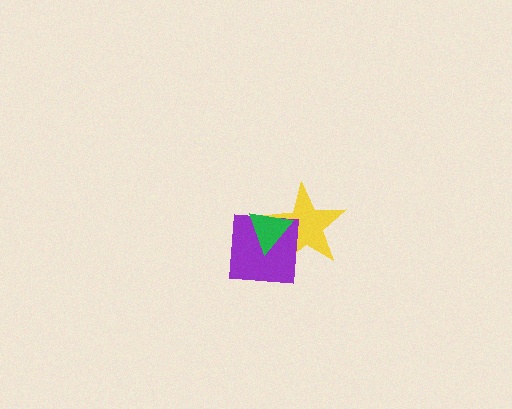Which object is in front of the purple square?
The green triangle is in front of the purple square.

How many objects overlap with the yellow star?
2 objects overlap with the yellow star.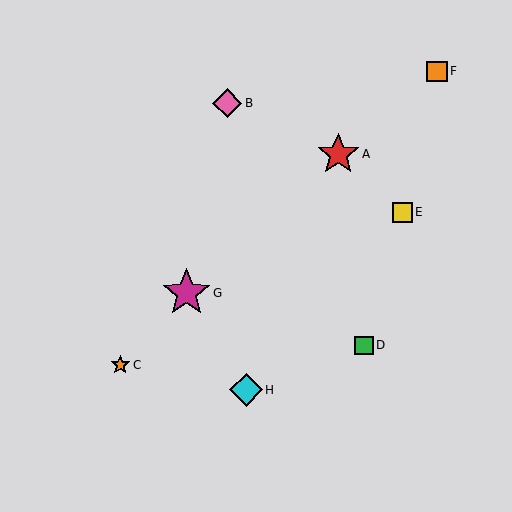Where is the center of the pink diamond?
The center of the pink diamond is at (227, 103).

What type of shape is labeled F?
Shape F is an orange square.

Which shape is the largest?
The magenta star (labeled G) is the largest.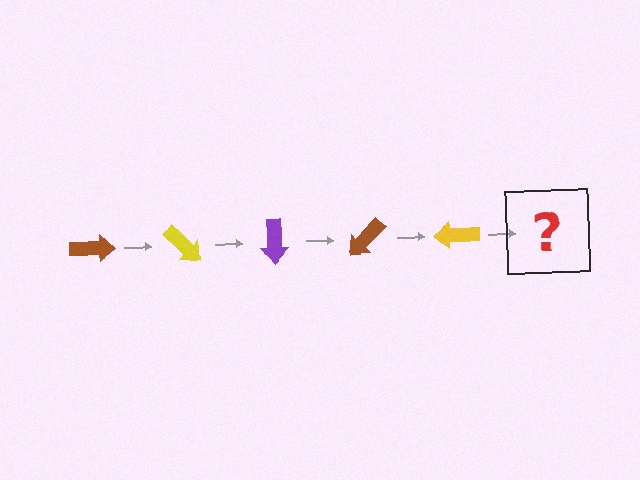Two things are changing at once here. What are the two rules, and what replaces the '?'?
The two rules are that it rotates 45 degrees each step and the color cycles through brown, yellow, and purple. The '?' should be a purple arrow, rotated 225 degrees from the start.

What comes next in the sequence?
The next element should be a purple arrow, rotated 225 degrees from the start.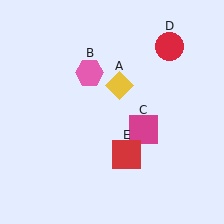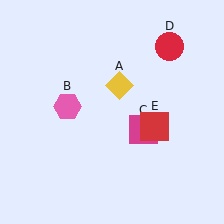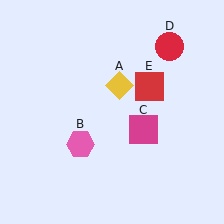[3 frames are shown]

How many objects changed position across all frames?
2 objects changed position: pink hexagon (object B), red square (object E).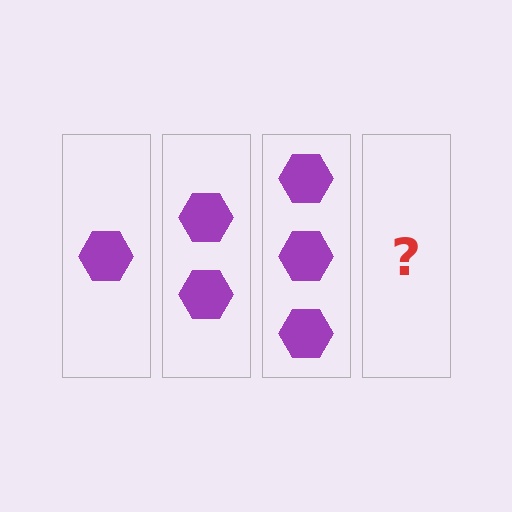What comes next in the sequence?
The next element should be 4 hexagons.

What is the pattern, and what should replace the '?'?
The pattern is that each step adds one more hexagon. The '?' should be 4 hexagons.